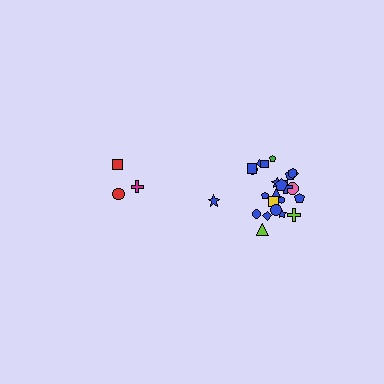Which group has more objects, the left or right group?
The right group.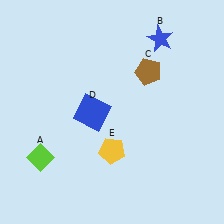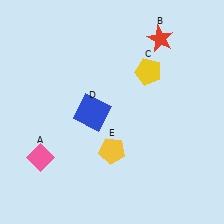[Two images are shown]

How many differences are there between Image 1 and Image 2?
There are 3 differences between the two images.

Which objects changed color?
A changed from lime to pink. B changed from blue to red. C changed from brown to yellow.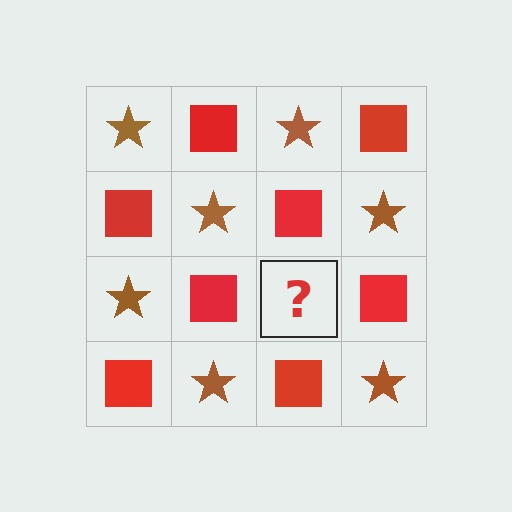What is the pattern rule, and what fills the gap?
The rule is that it alternates brown star and red square in a checkerboard pattern. The gap should be filled with a brown star.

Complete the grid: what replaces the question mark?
The question mark should be replaced with a brown star.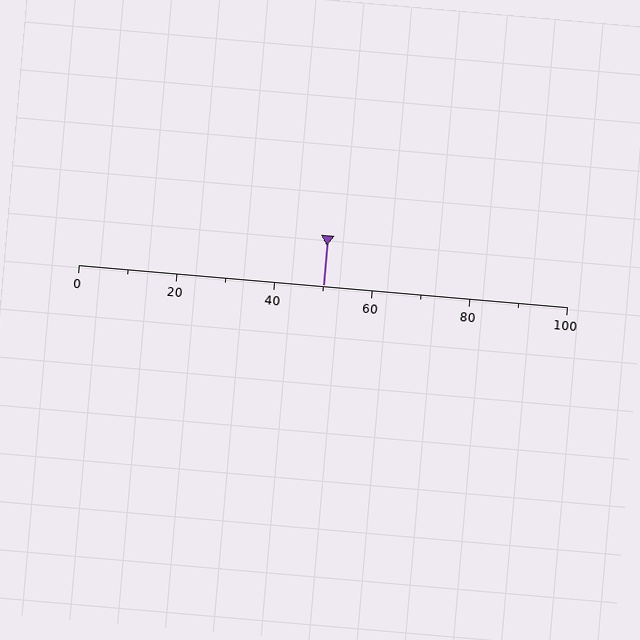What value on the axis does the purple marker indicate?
The marker indicates approximately 50.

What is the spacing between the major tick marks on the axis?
The major ticks are spaced 20 apart.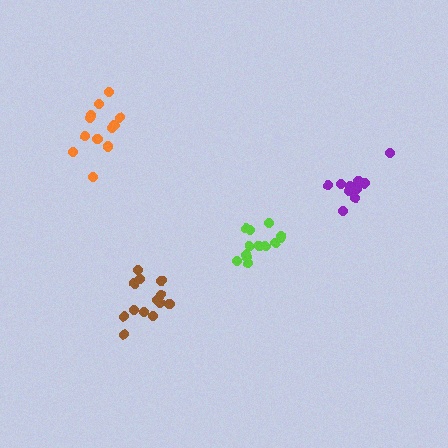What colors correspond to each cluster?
The clusters are colored: orange, purple, brown, lime.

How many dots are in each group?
Group 1: 12 dots, Group 2: 12 dots, Group 3: 13 dots, Group 4: 13 dots (50 total).